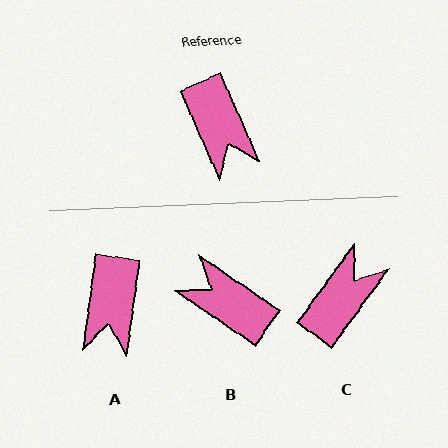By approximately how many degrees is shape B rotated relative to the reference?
Approximately 149 degrees clockwise.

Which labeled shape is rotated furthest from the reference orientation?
B, about 149 degrees away.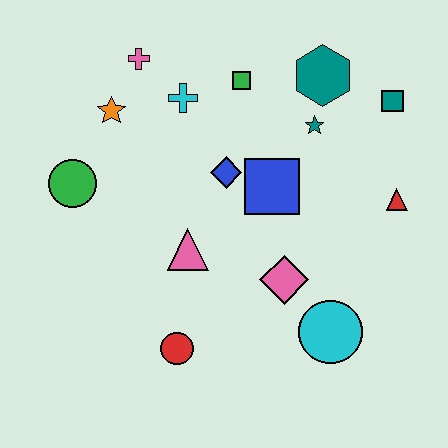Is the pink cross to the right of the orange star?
Yes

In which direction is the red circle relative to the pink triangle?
The red circle is below the pink triangle.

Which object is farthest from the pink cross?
The cyan circle is farthest from the pink cross.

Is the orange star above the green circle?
Yes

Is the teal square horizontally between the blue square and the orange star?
No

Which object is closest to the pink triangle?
The blue diamond is closest to the pink triangle.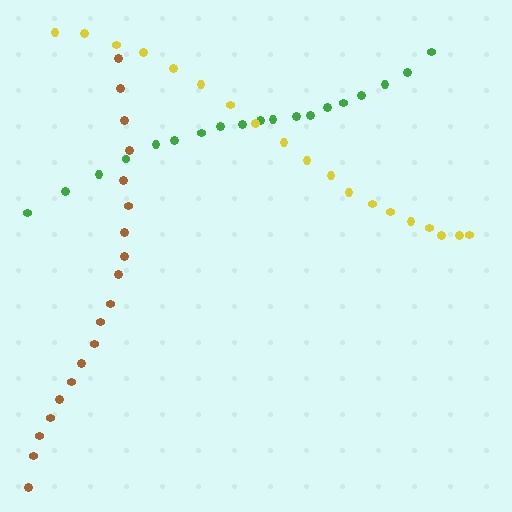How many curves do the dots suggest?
There are 3 distinct paths.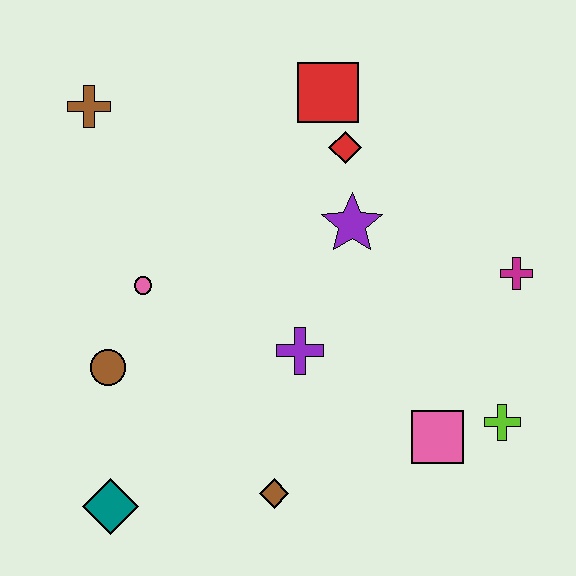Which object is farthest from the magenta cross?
The teal diamond is farthest from the magenta cross.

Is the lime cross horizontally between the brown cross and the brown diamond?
No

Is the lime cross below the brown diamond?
No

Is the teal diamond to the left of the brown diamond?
Yes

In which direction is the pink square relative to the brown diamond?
The pink square is to the right of the brown diamond.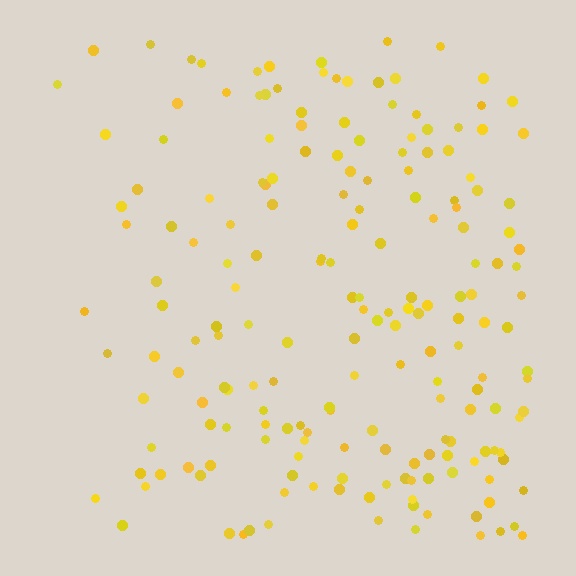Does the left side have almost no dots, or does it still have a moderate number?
Still a moderate number, just noticeably fewer than the right.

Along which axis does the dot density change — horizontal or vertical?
Horizontal.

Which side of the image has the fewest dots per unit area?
The left.